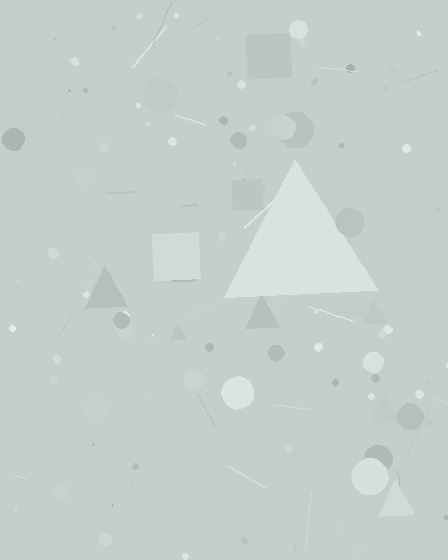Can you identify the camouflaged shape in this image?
The camouflaged shape is a triangle.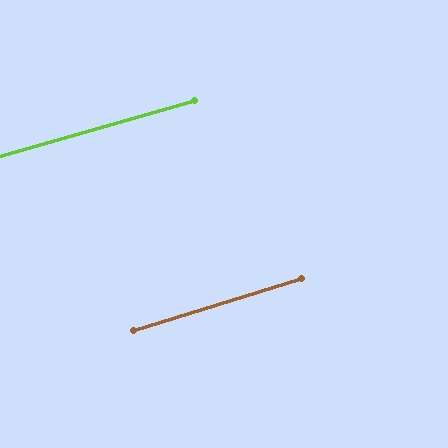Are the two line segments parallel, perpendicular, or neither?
Parallel — their directions differ by only 1.5°.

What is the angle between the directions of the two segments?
Approximately 1 degree.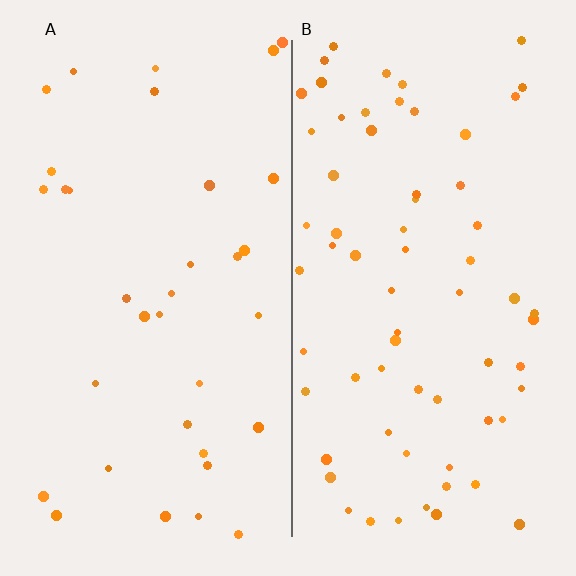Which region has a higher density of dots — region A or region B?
B (the right).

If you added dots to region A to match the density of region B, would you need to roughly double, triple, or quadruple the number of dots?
Approximately double.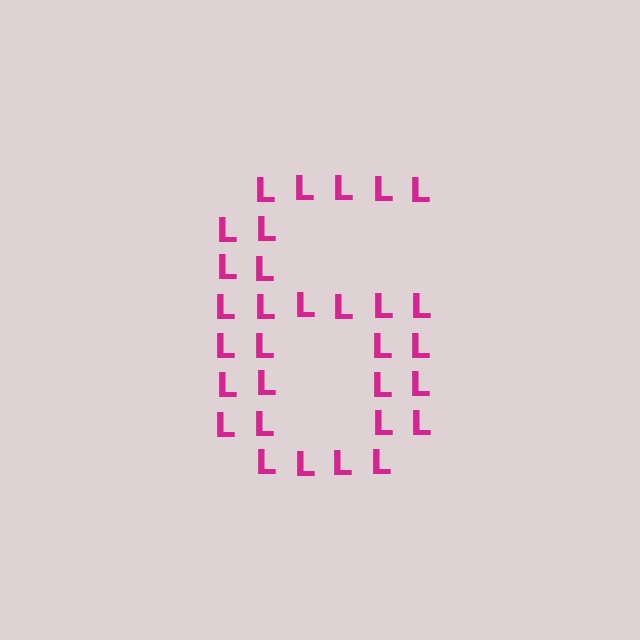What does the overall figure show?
The overall figure shows the digit 6.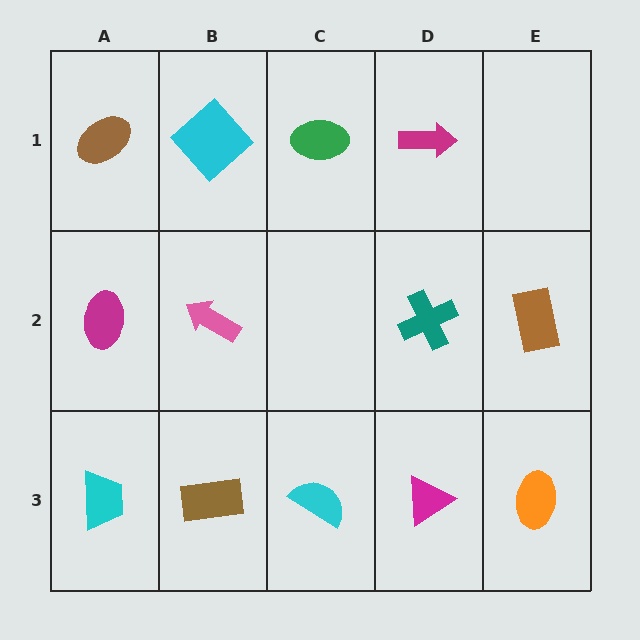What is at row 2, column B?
A pink arrow.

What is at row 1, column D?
A magenta arrow.